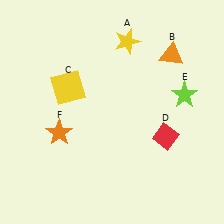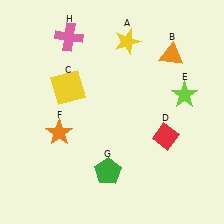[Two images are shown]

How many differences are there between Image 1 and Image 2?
There are 2 differences between the two images.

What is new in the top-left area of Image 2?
A pink cross (H) was added in the top-left area of Image 2.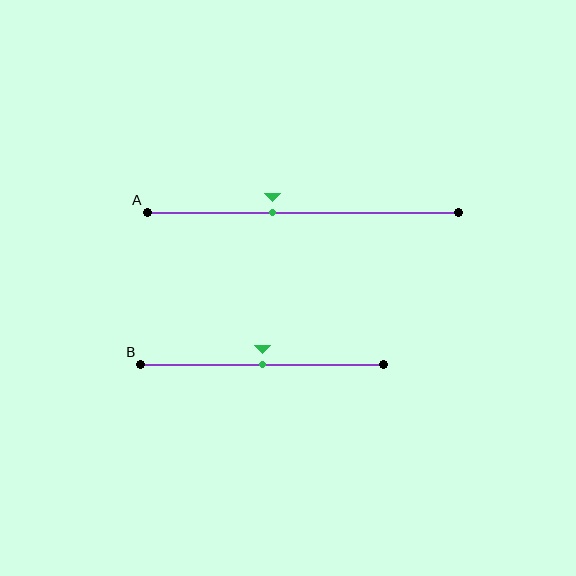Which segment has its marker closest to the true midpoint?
Segment B has its marker closest to the true midpoint.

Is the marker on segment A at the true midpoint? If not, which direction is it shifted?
No, the marker on segment A is shifted to the left by about 10% of the segment length.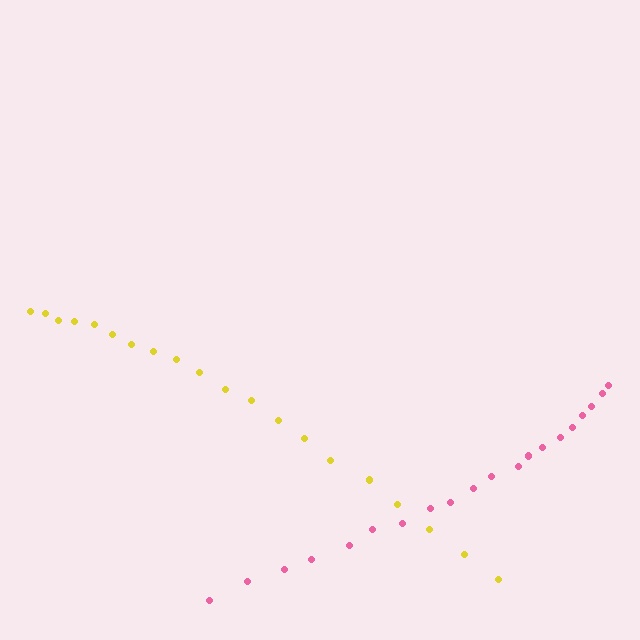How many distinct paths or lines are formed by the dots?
There are 2 distinct paths.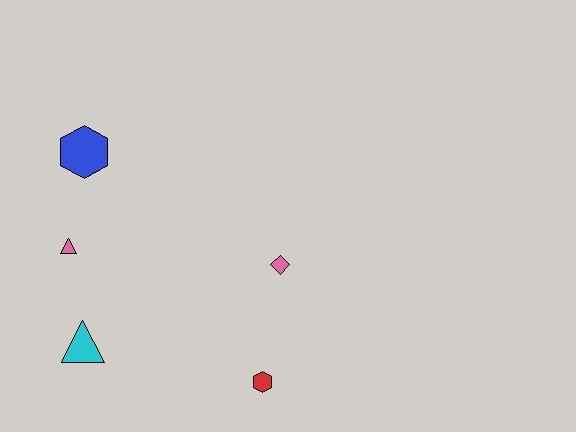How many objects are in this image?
There are 5 objects.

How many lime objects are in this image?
There are no lime objects.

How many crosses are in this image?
There are no crosses.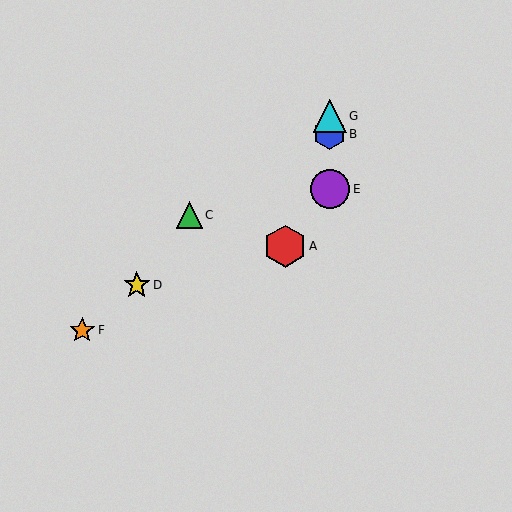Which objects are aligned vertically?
Objects B, E, G are aligned vertically.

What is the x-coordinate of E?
Object E is at x≈330.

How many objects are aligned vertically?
3 objects (B, E, G) are aligned vertically.